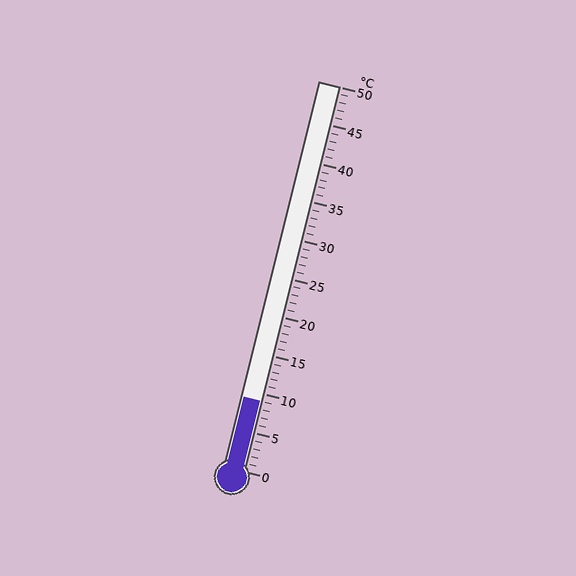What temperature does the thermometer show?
The thermometer shows approximately 9°C.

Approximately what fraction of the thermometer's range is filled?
The thermometer is filled to approximately 20% of its range.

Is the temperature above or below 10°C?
The temperature is below 10°C.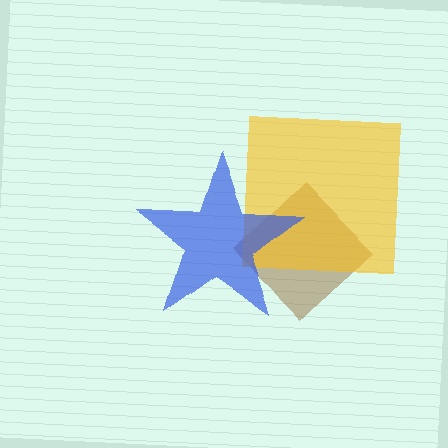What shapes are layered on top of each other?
The layered shapes are: a brown diamond, a yellow square, a blue star.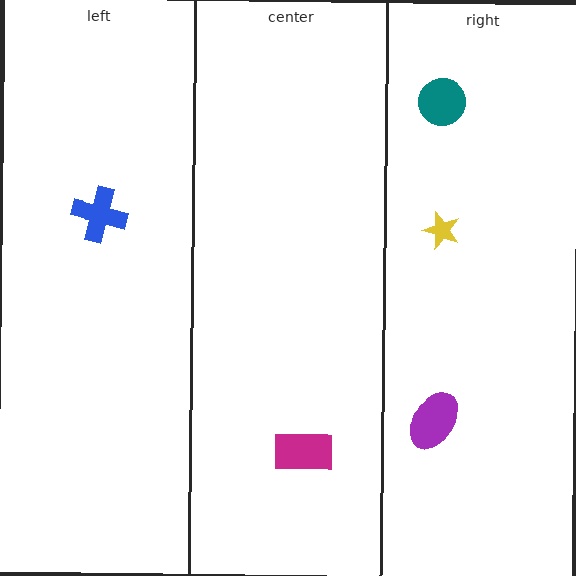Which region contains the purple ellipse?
The right region.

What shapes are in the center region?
The magenta rectangle.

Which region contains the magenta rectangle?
The center region.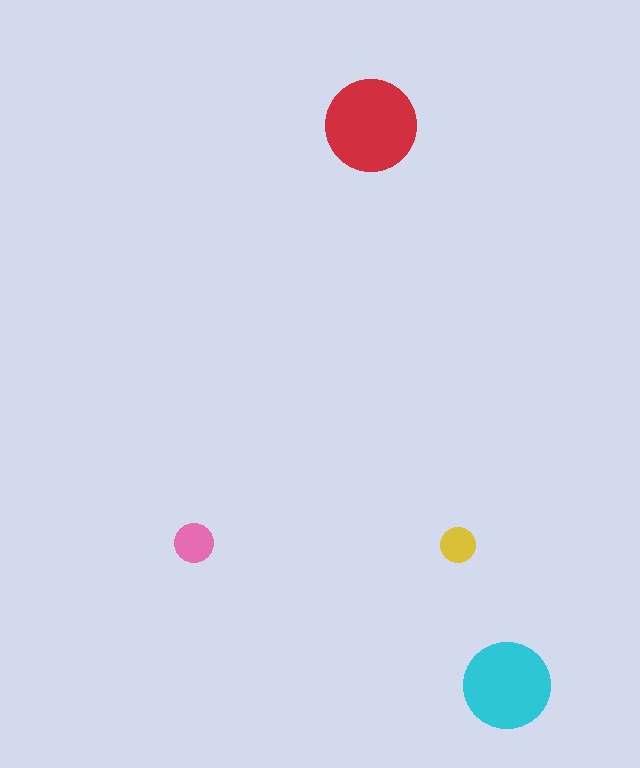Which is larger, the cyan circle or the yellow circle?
The cyan one.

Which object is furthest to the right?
The cyan circle is rightmost.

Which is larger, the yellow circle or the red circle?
The red one.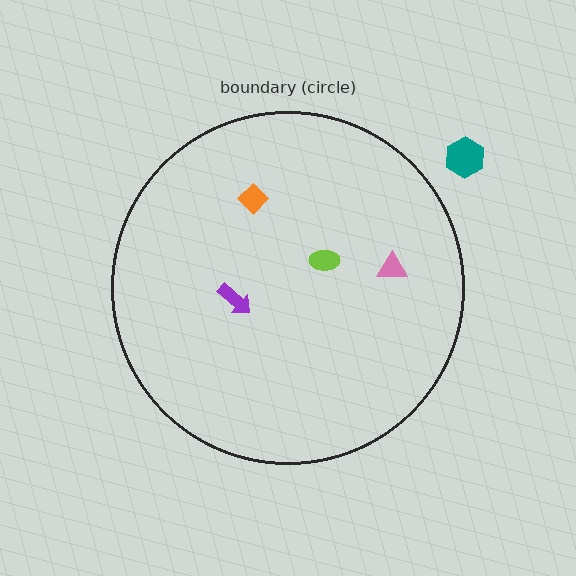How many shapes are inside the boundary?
4 inside, 1 outside.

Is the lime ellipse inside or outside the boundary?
Inside.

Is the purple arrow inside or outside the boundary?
Inside.